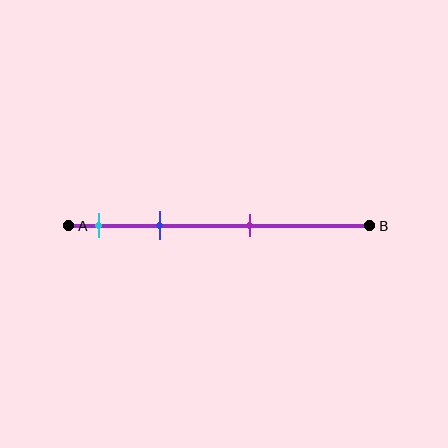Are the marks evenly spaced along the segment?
No, the marks are not evenly spaced.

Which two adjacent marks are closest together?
The cyan and blue marks are the closest adjacent pair.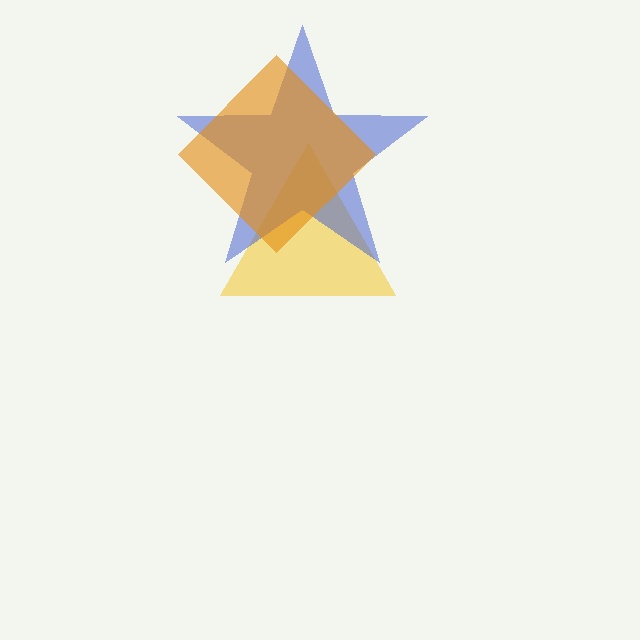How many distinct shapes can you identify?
There are 3 distinct shapes: a yellow triangle, a blue star, an orange diamond.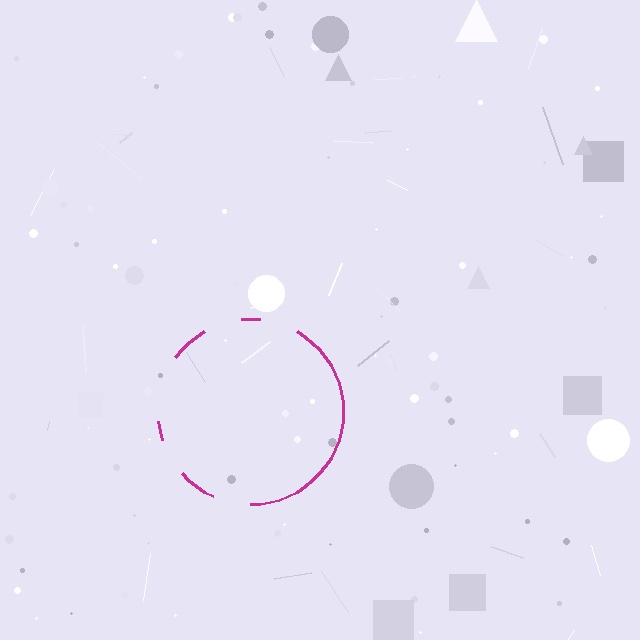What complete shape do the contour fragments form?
The contour fragments form a circle.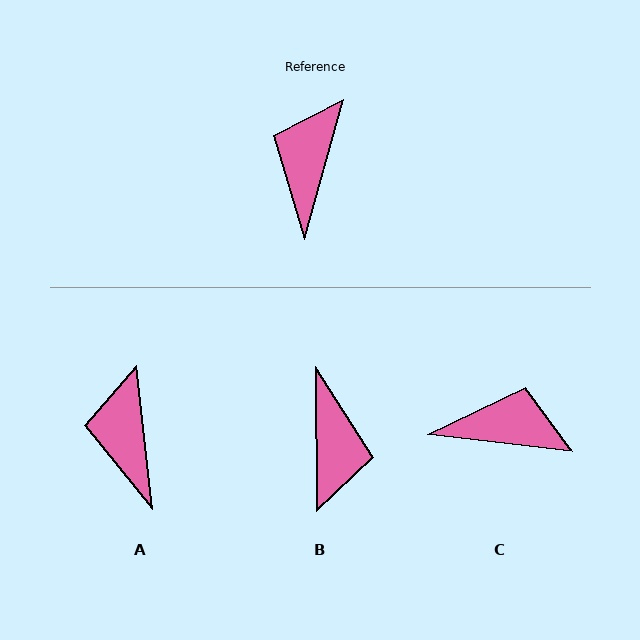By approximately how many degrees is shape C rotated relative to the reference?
Approximately 81 degrees clockwise.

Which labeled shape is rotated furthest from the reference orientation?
B, about 164 degrees away.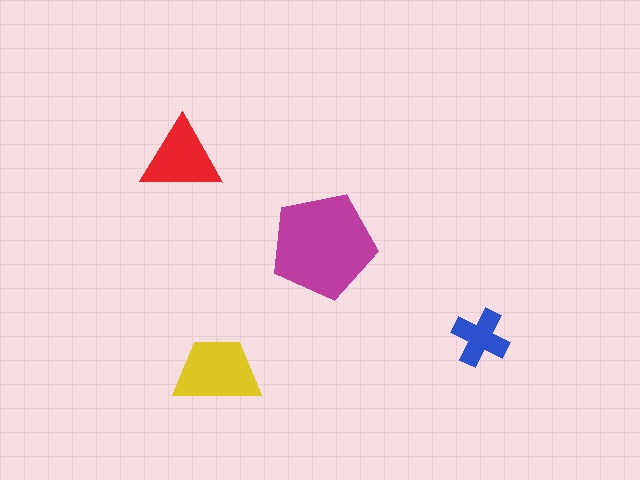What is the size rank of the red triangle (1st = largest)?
3rd.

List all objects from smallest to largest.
The blue cross, the red triangle, the yellow trapezoid, the magenta pentagon.